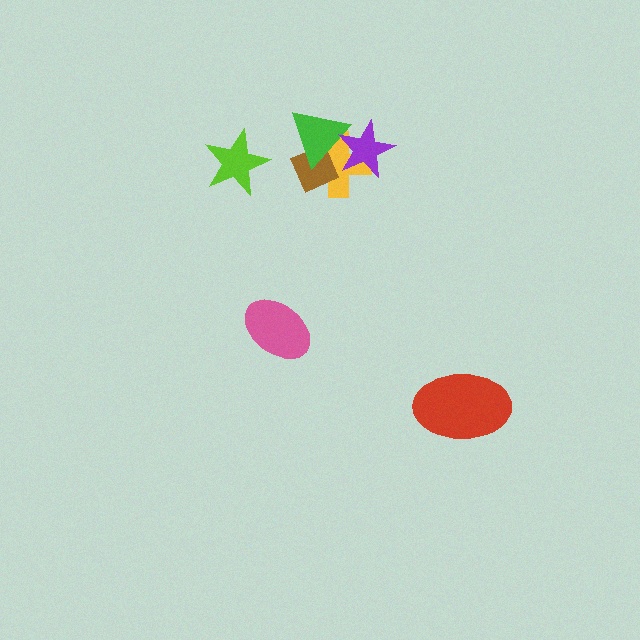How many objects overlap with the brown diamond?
2 objects overlap with the brown diamond.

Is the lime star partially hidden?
No, no other shape covers it.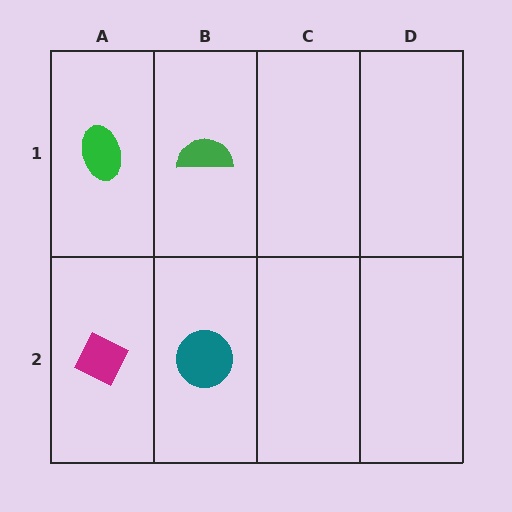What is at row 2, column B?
A teal circle.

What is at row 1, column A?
A green ellipse.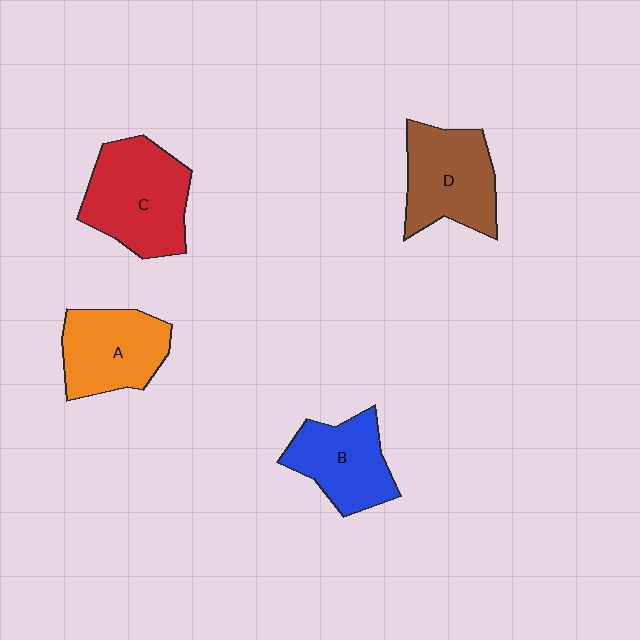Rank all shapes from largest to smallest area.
From largest to smallest: C (red), D (brown), A (orange), B (blue).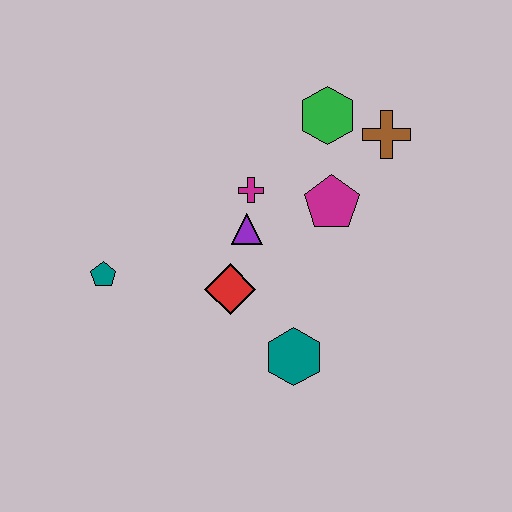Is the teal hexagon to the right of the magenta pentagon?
No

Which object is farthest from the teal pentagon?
The brown cross is farthest from the teal pentagon.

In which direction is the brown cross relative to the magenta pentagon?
The brown cross is above the magenta pentagon.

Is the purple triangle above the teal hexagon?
Yes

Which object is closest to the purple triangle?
The magenta cross is closest to the purple triangle.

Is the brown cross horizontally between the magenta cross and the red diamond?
No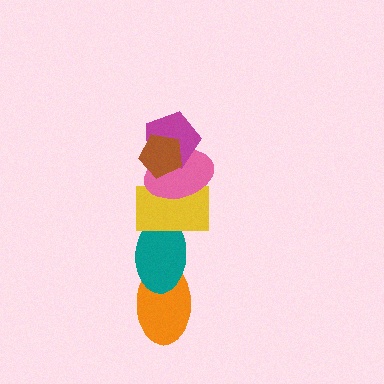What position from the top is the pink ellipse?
The pink ellipse is 3rd from the top.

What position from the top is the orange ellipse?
The orange ellipse is 6th from the top.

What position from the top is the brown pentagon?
The brown pentagon is 1st from the top.